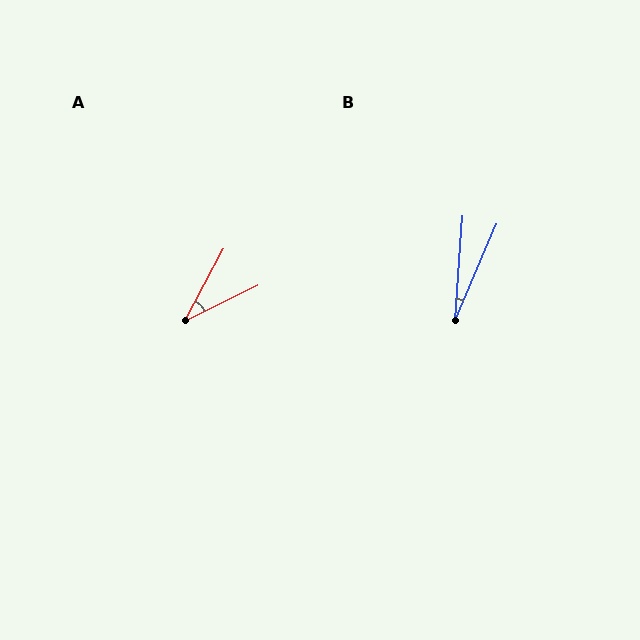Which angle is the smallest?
B, at approximately 19 degrees.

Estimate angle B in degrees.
Approximately 19 degrees.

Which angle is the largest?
A, at approximately 35 degrees.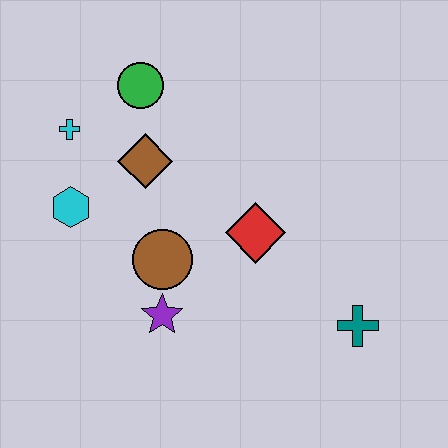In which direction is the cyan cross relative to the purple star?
The cyan cross is above the purple star.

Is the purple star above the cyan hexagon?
No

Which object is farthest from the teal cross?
The cyan cross is farthest from the teal cross.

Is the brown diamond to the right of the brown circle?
No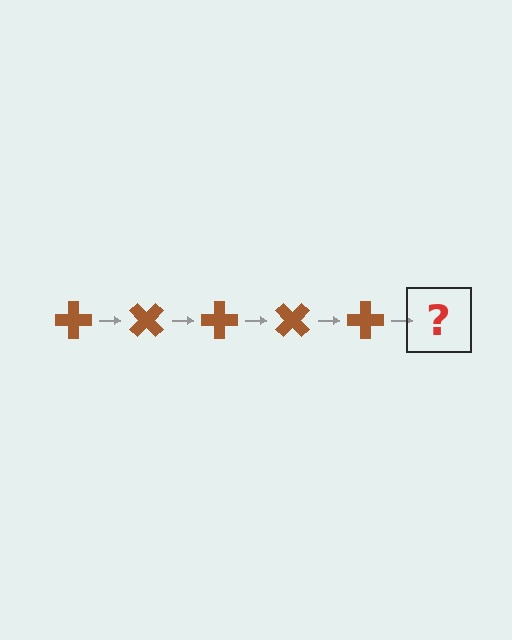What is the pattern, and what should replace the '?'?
The pattern is that the cross rotates 45 degrees each step. The '?' should be a brown cross rotated 225 degrees.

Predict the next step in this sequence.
The next step is a brown cross rotated 225 degrees.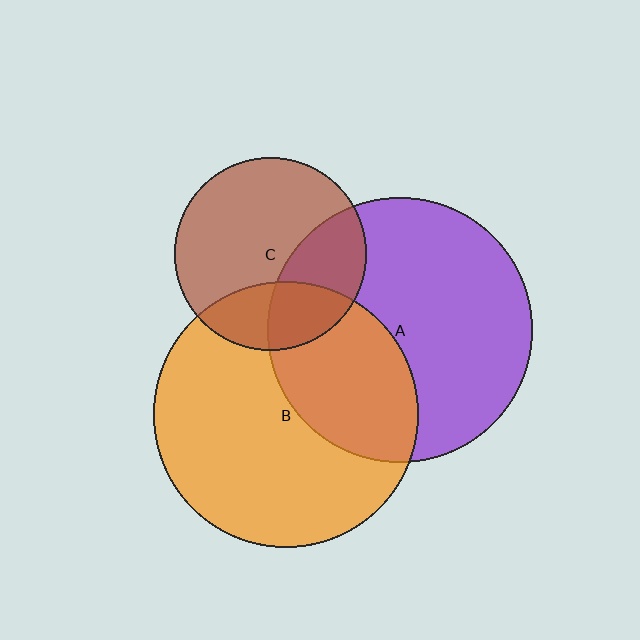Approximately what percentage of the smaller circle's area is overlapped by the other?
Approximately 35%.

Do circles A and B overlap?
Yes.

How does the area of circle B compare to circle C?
Approximately 1.9 times.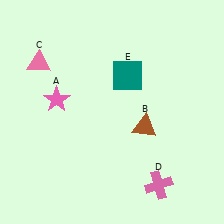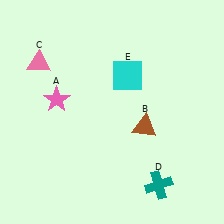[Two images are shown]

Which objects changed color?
D changed from pink to teal. E changed from teal to cyan.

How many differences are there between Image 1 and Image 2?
There are 2 differences between the two images.